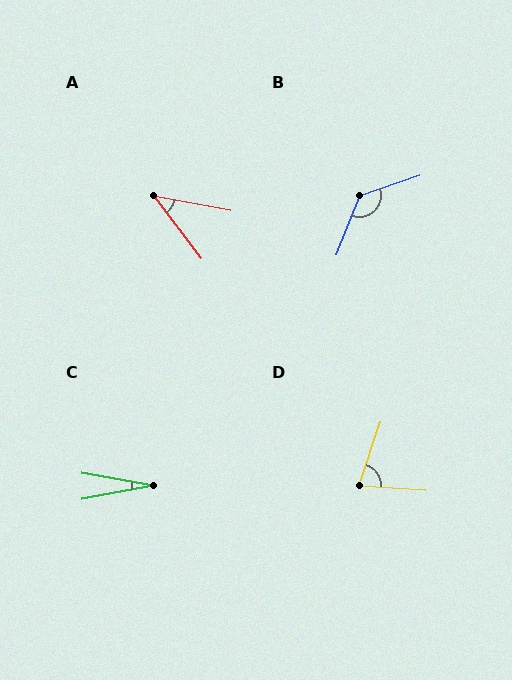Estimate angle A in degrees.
Approximately 42 degrees.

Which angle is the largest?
B, at approximately 131 degrees.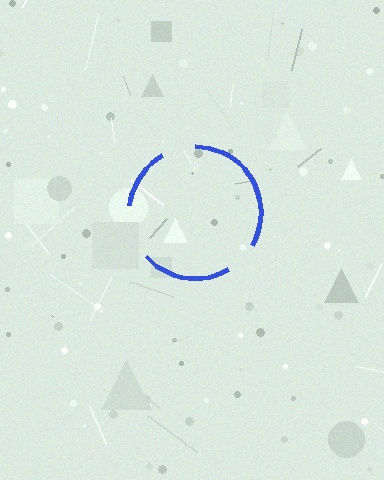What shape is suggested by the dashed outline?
The dashed outline suggests a circle.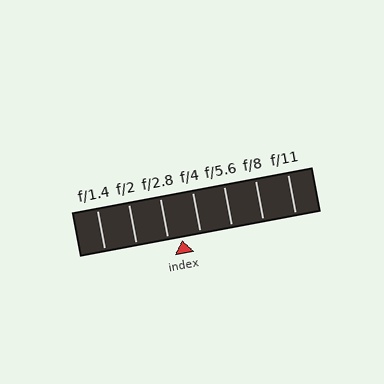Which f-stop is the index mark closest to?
The index mark is closest to f/2.8.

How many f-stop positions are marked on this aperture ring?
There are 7 f-stop positions marked.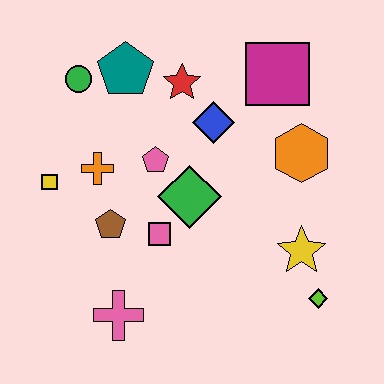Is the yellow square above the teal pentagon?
No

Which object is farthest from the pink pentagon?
The lime diamond is farthest from the pink pentagon.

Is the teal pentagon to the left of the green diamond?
Yes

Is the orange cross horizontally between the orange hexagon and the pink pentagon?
No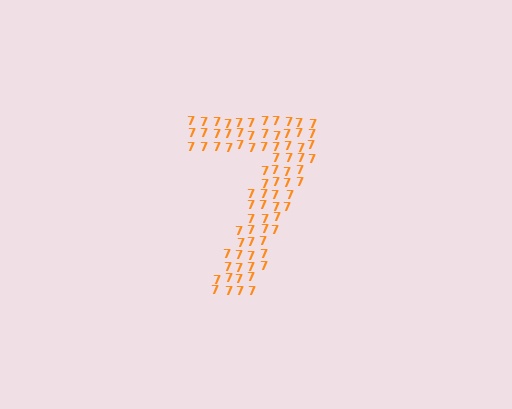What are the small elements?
The small elements are digit 7's.